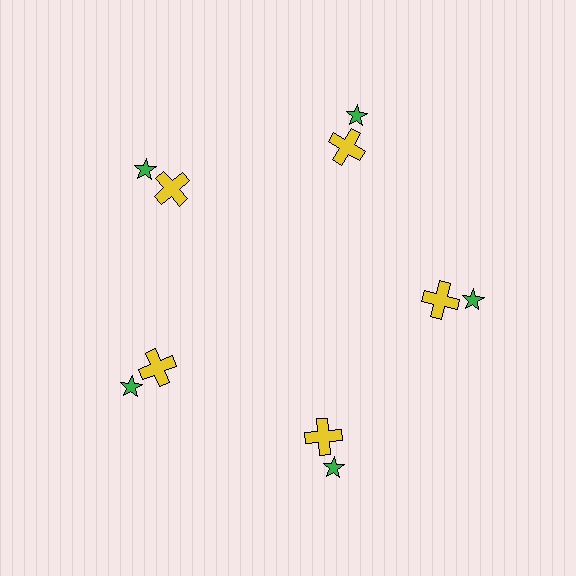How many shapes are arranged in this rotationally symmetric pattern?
There are 10 shapes, arranged in 5 groups of 2.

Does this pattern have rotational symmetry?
Yes, this pattern has 5-fold rotational symmetry. It looks the same after rotating 72 degrees around the center.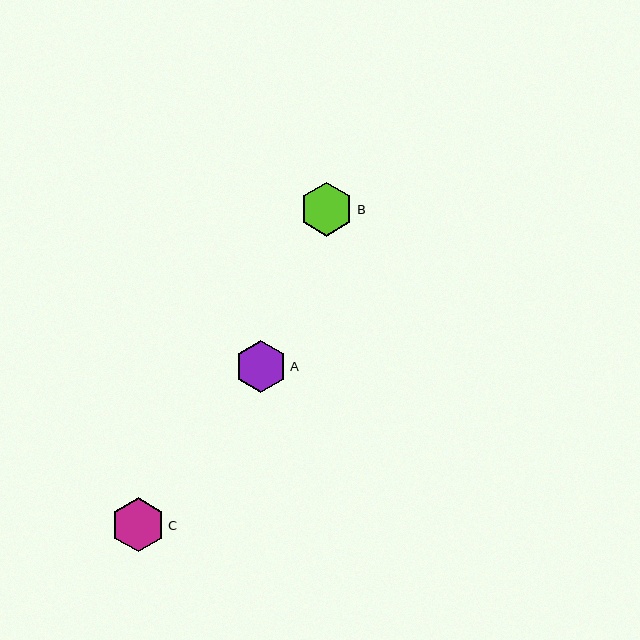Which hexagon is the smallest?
Hexagon A is the smallest with a size of approximately 52 pixels.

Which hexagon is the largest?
Hexagon C is the largest with a size of approximately 54 pixels.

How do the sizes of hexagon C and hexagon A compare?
Hexagon C and hexagon A are approximately the same size.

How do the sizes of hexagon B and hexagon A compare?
Hexagon B and hexagon A are approximately the same size.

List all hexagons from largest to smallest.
From largest to smallest: C, B, A.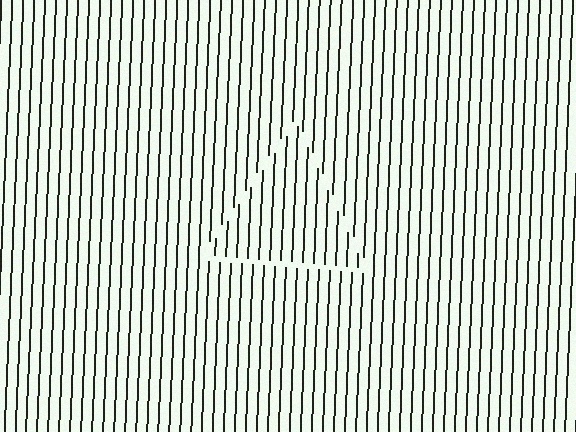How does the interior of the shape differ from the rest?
The interior of the shape contains the same grating, shifted by half a period — the contour is defined by the phase discontinuity where line-ends from the inner and outer gratings abut.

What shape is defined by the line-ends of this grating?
An illusory triangle. The interior of the shape contains the same grating, shifted by half a period — the contour is defined by the phase discontinuity where line-ends from the inner and outer gratings abut.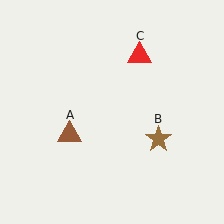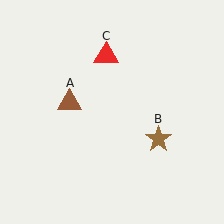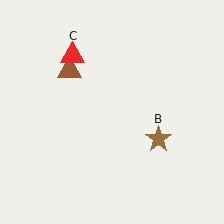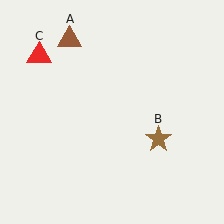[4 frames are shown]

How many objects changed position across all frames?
2 objects changed position: brown triangle (object A), red triangle (object C).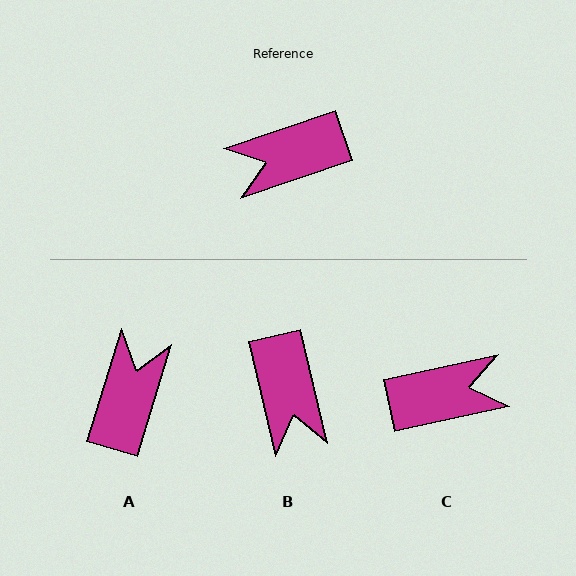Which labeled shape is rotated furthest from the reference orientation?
C, about 173 degrees away.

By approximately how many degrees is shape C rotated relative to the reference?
Approximately 173 degrees counter-clockwise.